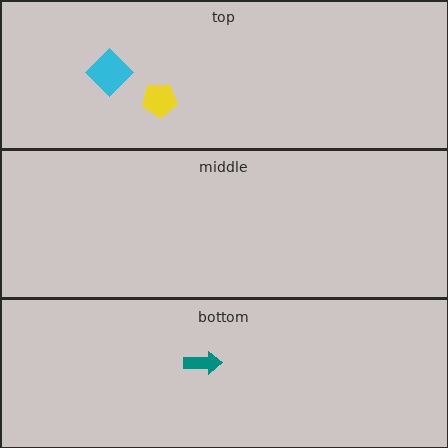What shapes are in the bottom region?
The teal arrow.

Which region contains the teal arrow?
The bottom region.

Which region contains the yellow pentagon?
The top region.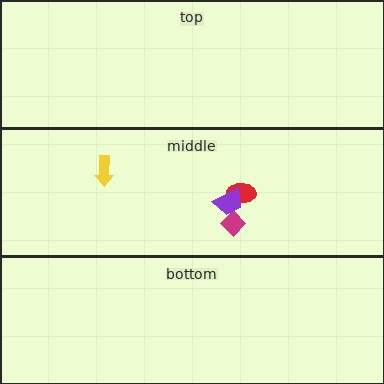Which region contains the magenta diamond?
The middle region.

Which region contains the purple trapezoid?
The middle region.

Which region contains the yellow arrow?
The middle region.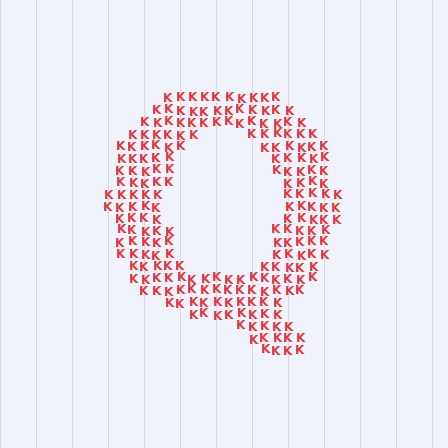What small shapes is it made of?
It is made of small letter K's.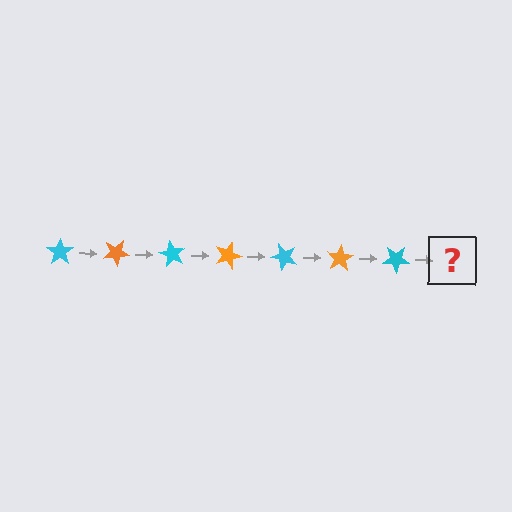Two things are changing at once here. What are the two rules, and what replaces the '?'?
The two rules are that it rotates 30 degrees each step and the color cycles through cyan and orange. The '?' should be an orange star, rotated 210 degrees from the start.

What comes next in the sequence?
The next element should be an orange star, rotated 210 degrees from the start.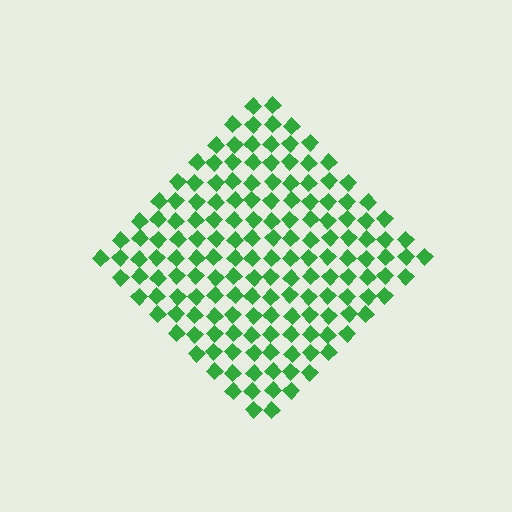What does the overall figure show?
The overall figure shows a diamond.